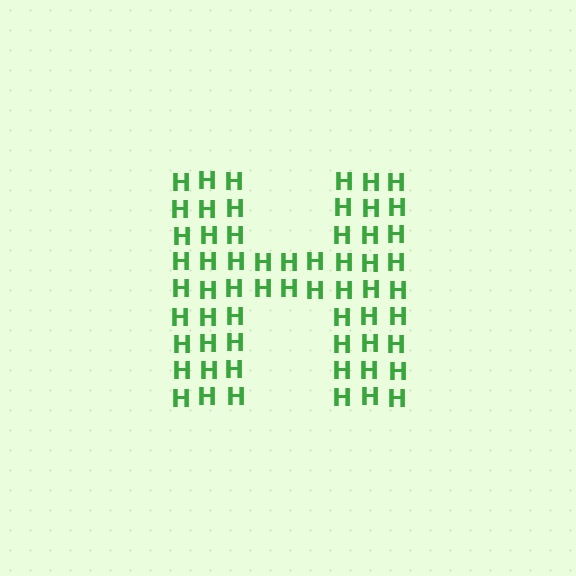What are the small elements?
The small elements are letter H's.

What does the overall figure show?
The overall figure shows the letter H.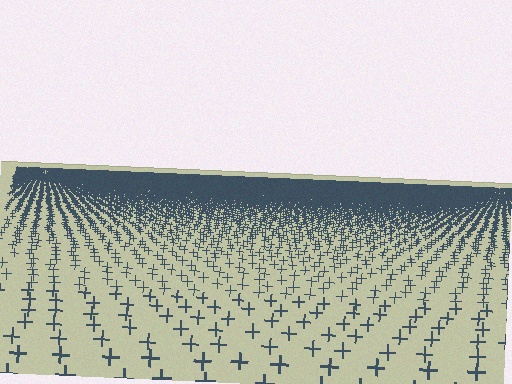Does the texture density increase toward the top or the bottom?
Density increases toward the top.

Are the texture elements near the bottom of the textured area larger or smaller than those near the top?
Larger. Near the bottom, elements are closer to the viewer and appear at a bigger on-screen size.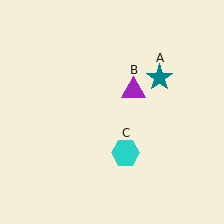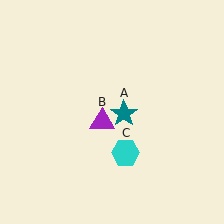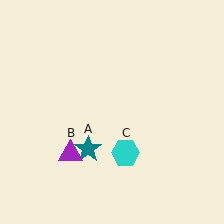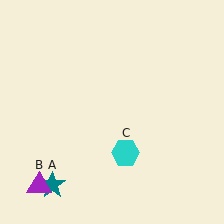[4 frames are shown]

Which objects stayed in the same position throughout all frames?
Cyan hexagon (object C) remained stationary.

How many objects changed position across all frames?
2 objects changed position: teal star (object A), purple triangle (object B).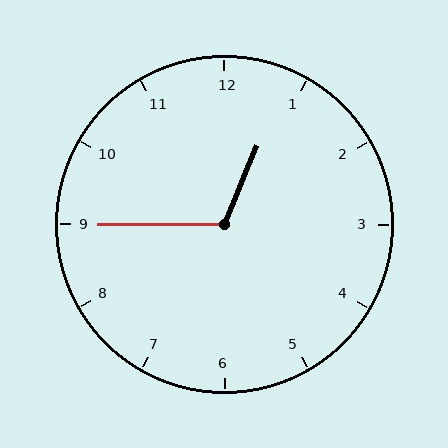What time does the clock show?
12:45.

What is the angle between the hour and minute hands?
Approximately 112 degrees.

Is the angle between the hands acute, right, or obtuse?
It is obtuse.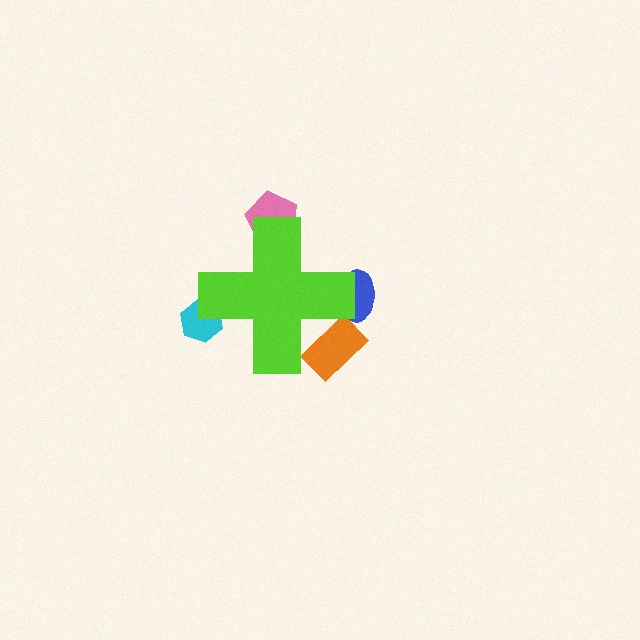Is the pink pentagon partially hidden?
Yes, the pink pentagon is partially hidden behind the lime cross.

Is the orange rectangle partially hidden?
Yes, the orange rectangle is partially hidden behind the lime cross.